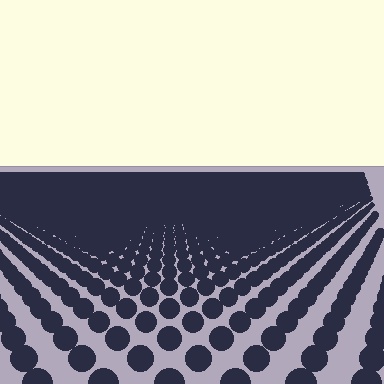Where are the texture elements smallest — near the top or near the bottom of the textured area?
Near the top.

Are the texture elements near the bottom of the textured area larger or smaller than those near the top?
Larger. Near the bottom, elements are closer to the viewer and appear at a bigger on-screen size.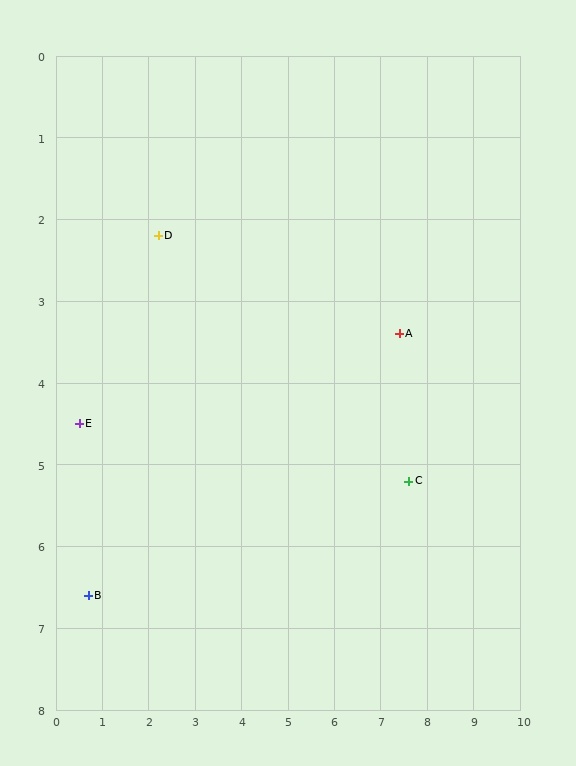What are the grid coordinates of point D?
Point D is at approximately (2.2, 2.2).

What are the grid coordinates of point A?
Point A is at approximately (7.4, 3.4).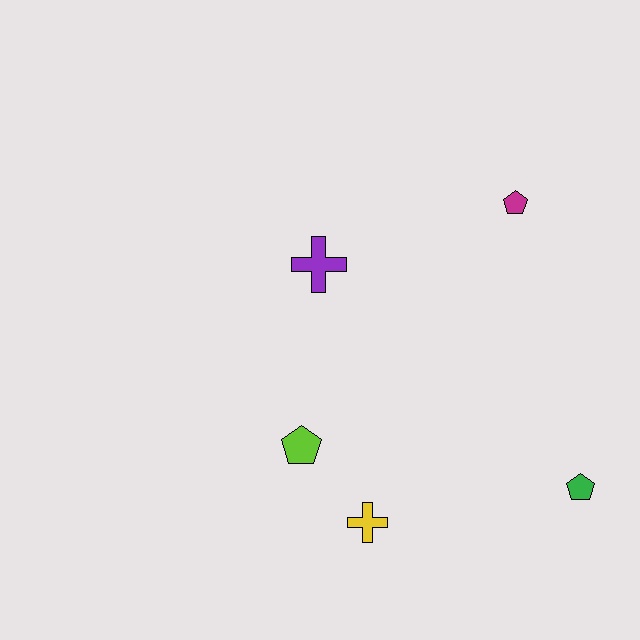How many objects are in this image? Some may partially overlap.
There are 5 objects.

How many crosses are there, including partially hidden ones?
There are 2 crosses.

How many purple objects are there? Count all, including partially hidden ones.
There is 1 purple object.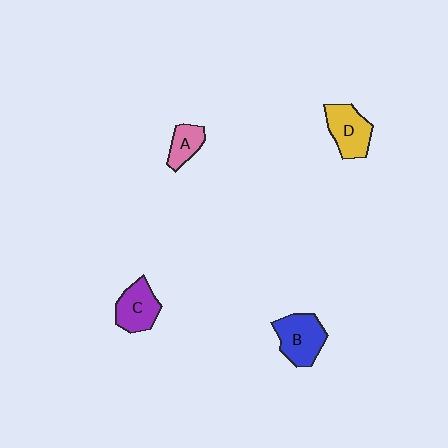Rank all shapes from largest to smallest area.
From largest to smallest: B (blue), D (yellow), C (purple), A (pink).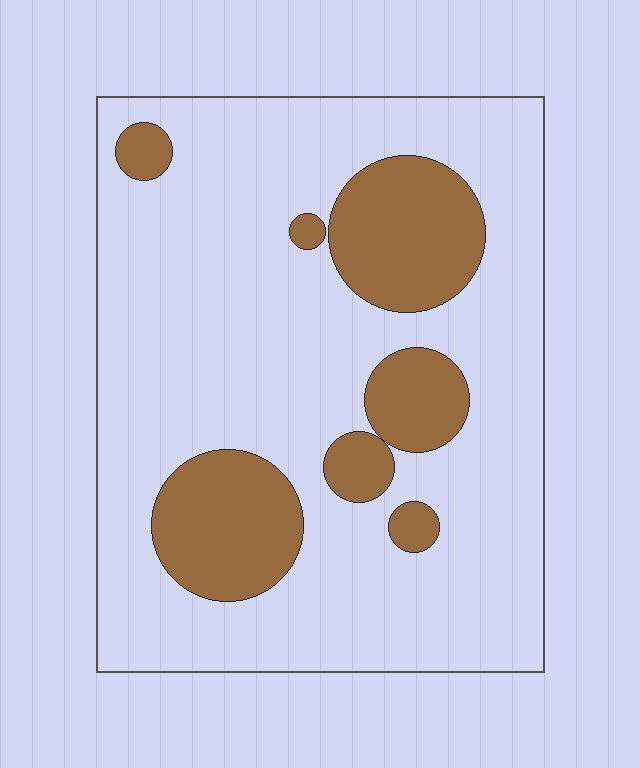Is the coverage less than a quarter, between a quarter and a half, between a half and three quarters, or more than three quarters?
Less than a quarter.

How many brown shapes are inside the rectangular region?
7.